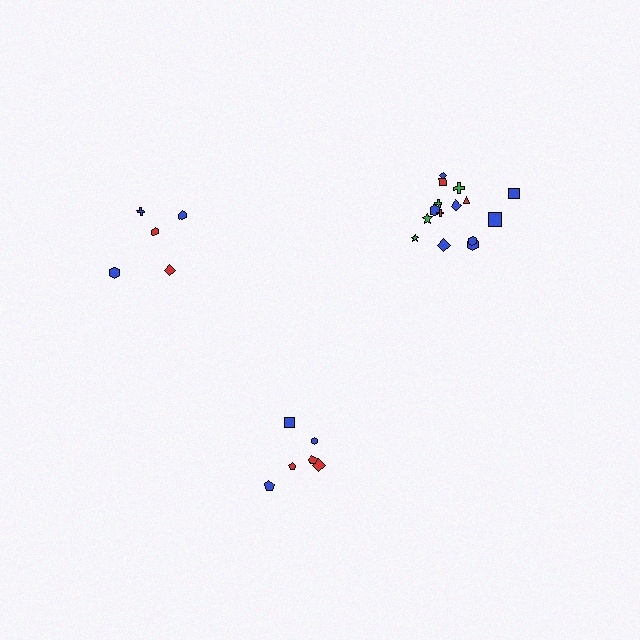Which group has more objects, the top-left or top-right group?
The top-right group.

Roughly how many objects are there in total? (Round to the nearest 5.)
Roughly 25 objects in total.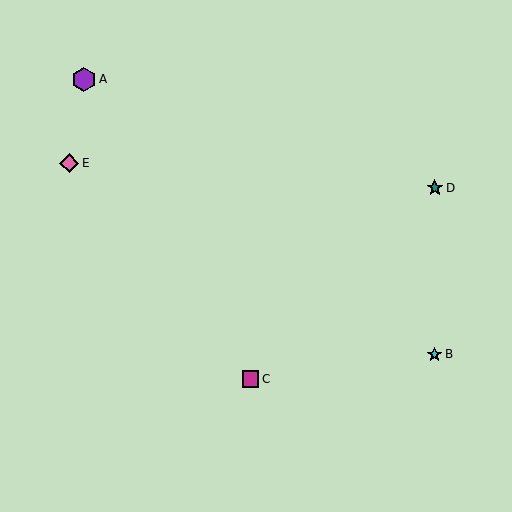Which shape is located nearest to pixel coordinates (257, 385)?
The magenta square (labeled C) at (251, 379) is nearest to that location.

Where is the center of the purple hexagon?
The center of the purple hexagon is at (84, 79).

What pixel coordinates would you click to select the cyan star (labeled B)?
Click at (434, 354) to select the cyan star B.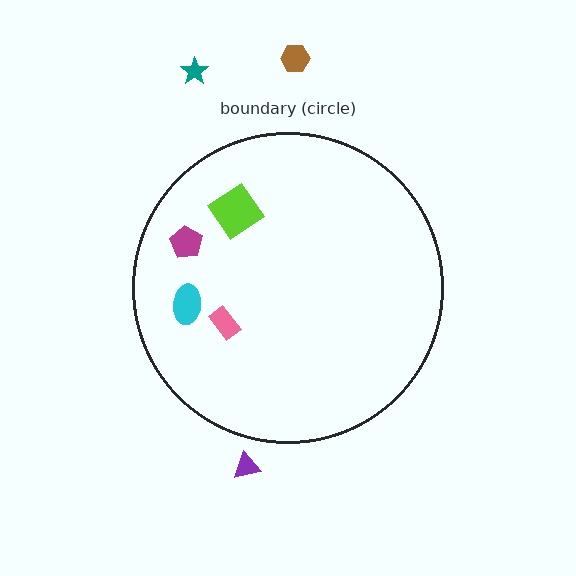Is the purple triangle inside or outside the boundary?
Outside.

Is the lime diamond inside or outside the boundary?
Inside.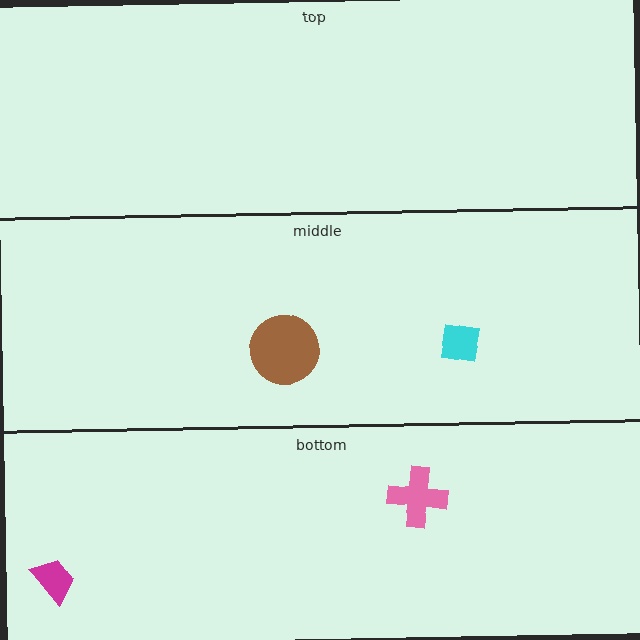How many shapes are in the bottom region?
2.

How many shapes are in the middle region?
2.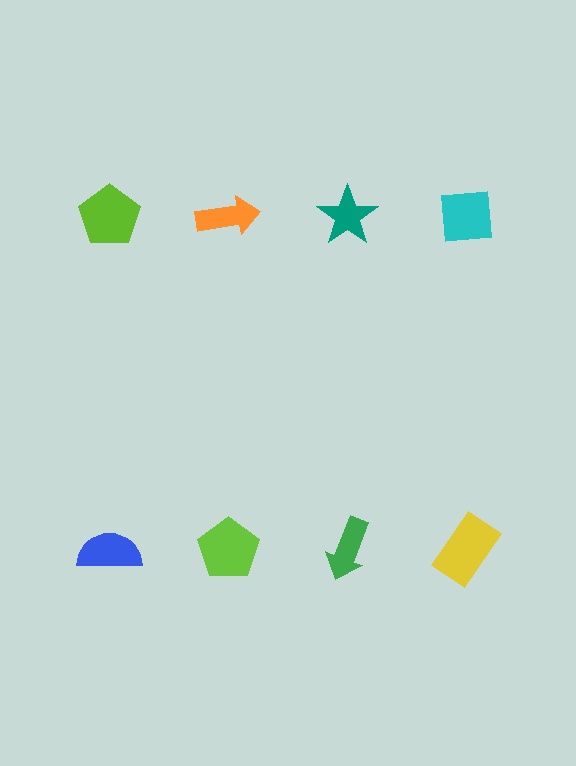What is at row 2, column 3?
A green arrow.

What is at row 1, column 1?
A lime pentagon.